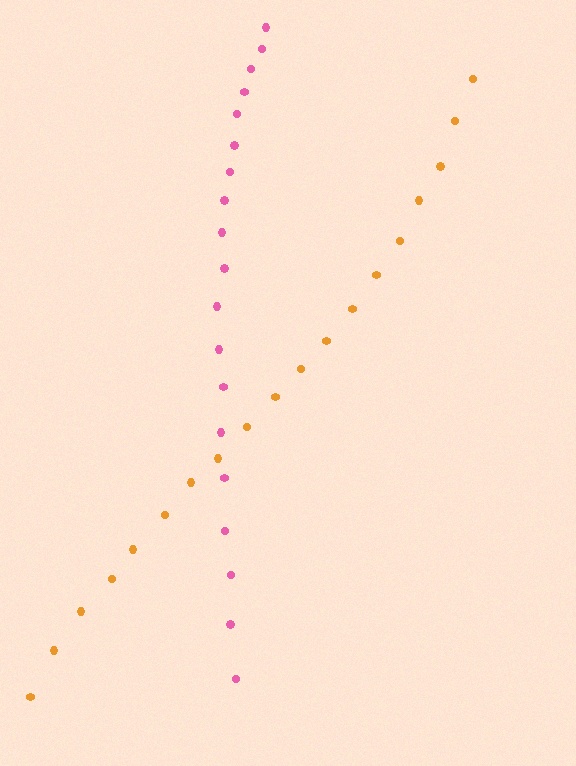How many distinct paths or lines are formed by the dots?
There are 2 distinct paths.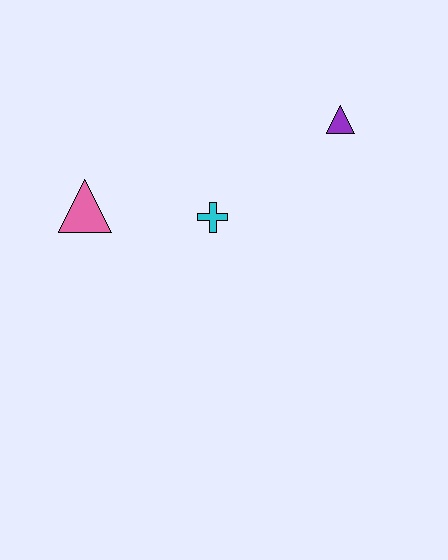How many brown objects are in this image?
There are no brown objects.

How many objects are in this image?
There are 3 objects.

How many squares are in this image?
There are no squares.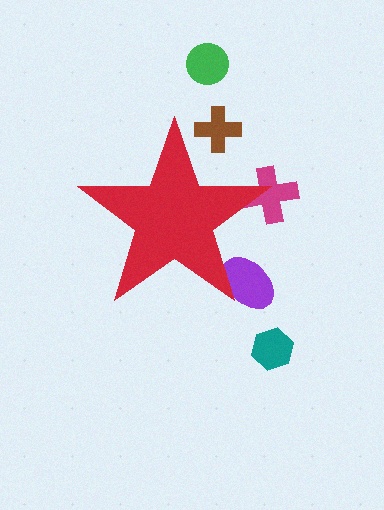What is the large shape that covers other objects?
A red star.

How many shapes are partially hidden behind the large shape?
3 shapes are partially hidden.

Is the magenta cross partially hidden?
Yes, the magenta cross is partially hidden behind the red star.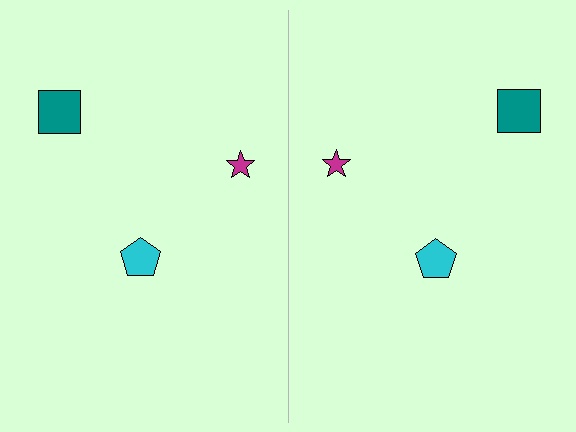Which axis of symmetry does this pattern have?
The pattern has a vertical axis of symmetry running through the center of the image.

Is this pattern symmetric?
Yes, this pattern has bilateral (reflection) symmetry.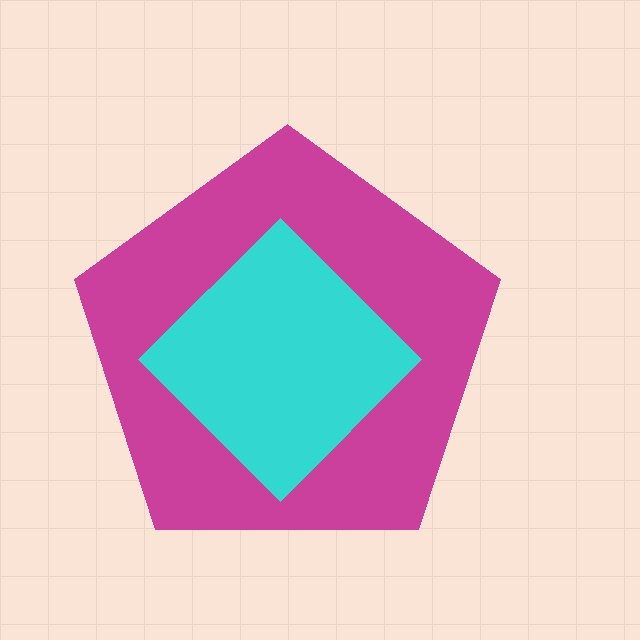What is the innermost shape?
The cyan diamond.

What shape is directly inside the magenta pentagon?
The cyan diamond.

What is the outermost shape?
The magenta pentagon.